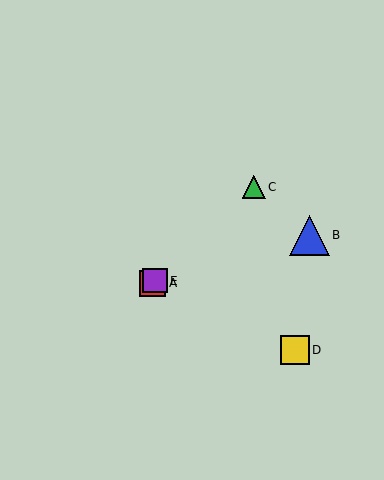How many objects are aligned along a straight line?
3 objects (A, C, E) are aligned along a straight line.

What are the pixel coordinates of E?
Object E is at (155, 281).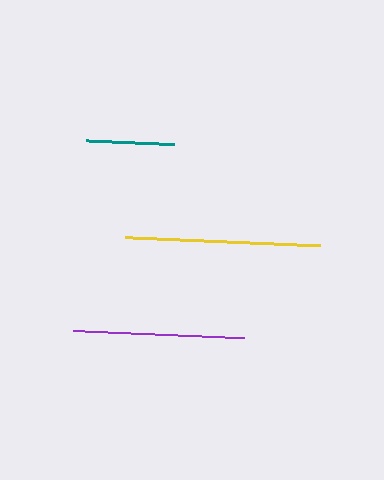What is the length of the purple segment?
The purple segment is approximately 171 pixels long.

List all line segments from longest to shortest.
From longest to shortest: yellow, purple, teal.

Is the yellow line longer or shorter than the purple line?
The yellow line is longer than the purple line.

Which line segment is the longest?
The yellow line is the longest at approximately 195 pixels.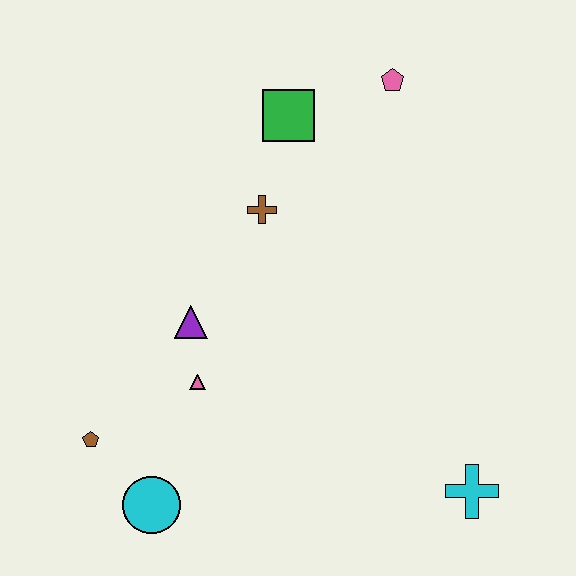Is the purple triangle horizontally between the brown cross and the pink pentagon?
No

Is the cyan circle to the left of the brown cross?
Yes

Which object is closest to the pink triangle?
The purple triangle is closest to the pink triangle.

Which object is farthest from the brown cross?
The cyan cross is farthest from the brown cross.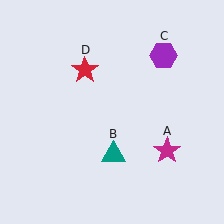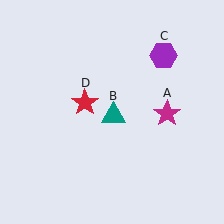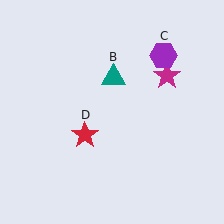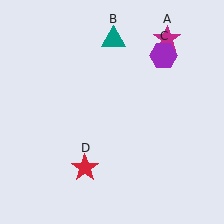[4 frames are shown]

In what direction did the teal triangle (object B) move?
The teal triangle (object B) moved up.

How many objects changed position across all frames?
3 objects changed position: magenta star (object A), teal triangle (object B), red star (object D).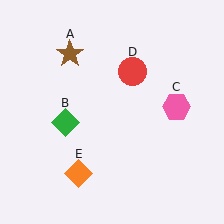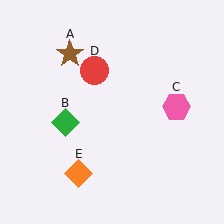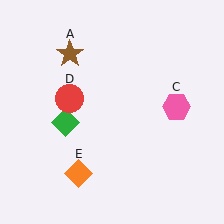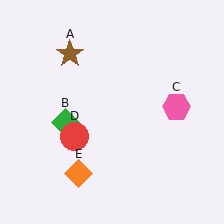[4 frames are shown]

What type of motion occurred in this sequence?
The red circle (object D) rotated counterclockwise around the center of the scene.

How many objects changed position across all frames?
1 object changed position: red circle (object D).